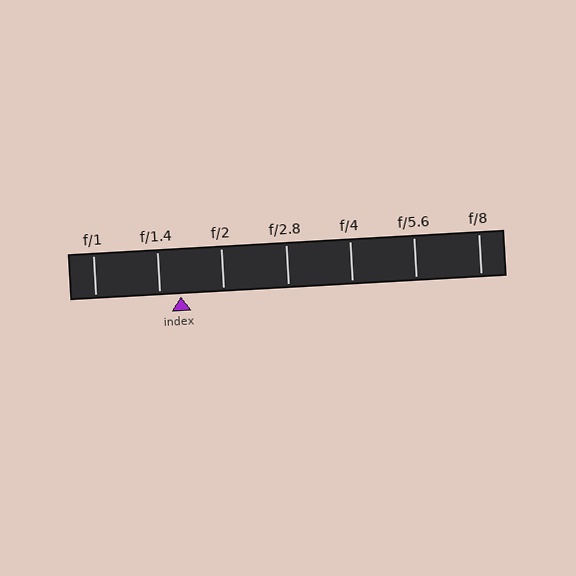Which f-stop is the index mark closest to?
The index mark is closest to f/1.4.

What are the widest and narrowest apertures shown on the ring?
The widest aperture shown is f/1 and the narrowest is f/8.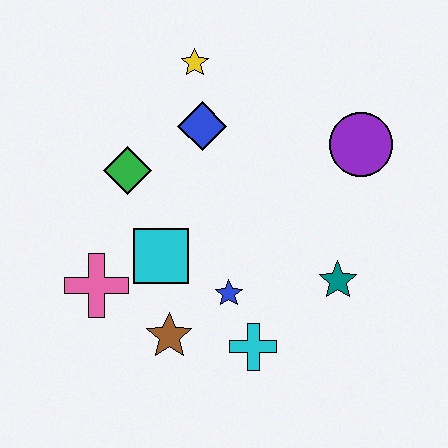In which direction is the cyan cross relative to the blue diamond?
The cyan cross is below the blue diamond.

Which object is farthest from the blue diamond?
The cyan cross is farthest from the blue diamond.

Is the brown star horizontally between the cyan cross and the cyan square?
Yes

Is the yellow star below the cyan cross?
No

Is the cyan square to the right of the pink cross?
Yes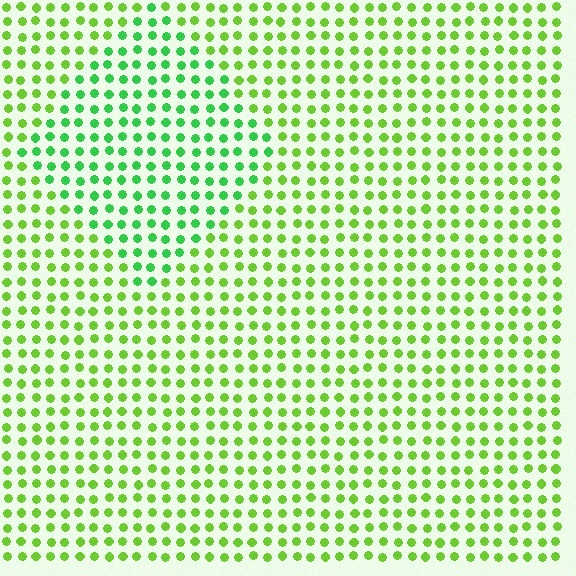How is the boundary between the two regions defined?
The boundary is defined purely by a slight shift in hue (about 33 degrees). Spacing, size, and orientation are identical on both sides.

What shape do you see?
I see a diamond.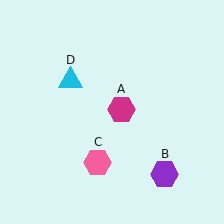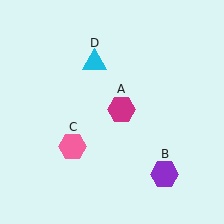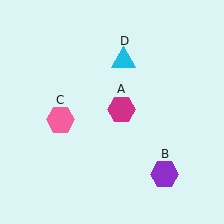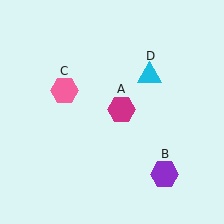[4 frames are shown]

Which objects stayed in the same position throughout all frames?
Magenta hexagon (object A) and purple hexagon (object B) remained stationary.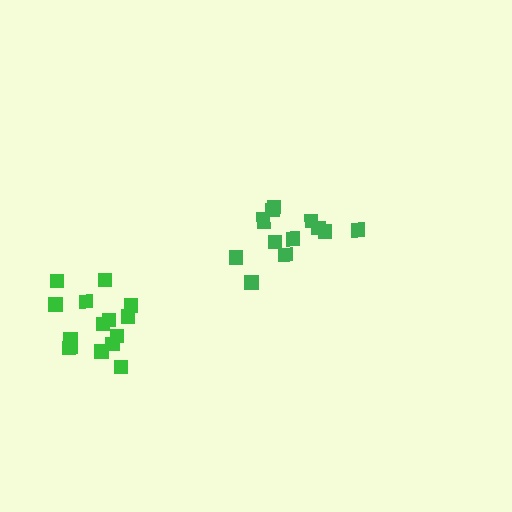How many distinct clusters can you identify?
There are 2 distinct clusters.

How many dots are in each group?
Group 1: 15 dots, Group 2: 13 dots (28 total).